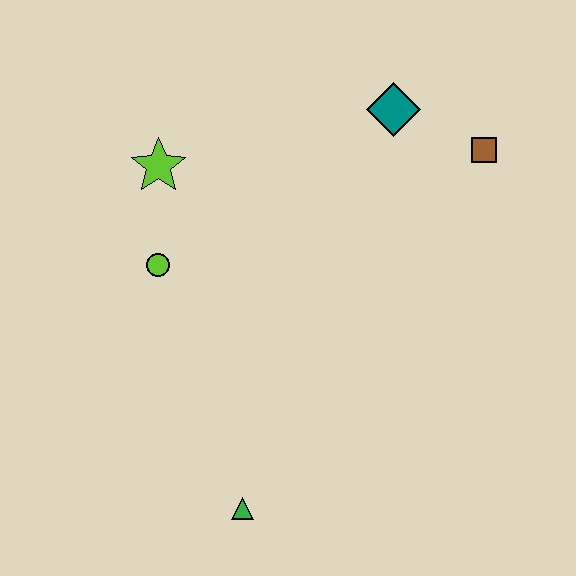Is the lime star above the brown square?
No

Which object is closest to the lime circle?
The lime star is closest to the lime circle.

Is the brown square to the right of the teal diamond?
Yes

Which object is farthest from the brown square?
The green triangle is farthest from the brown square.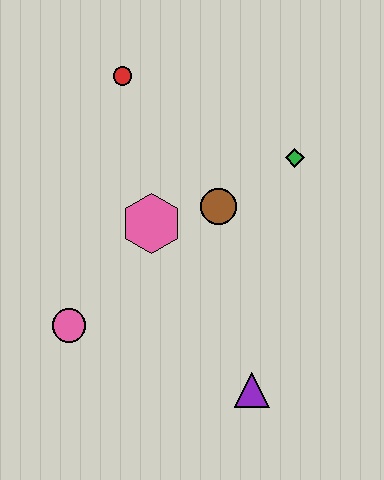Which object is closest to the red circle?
The pink hexagon is closest to the red circle.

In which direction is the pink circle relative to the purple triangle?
The pink circle is to the left of the purple triangle.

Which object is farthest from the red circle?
The purple triangle is farthest from the red circle.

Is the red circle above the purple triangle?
Yes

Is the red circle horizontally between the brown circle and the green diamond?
No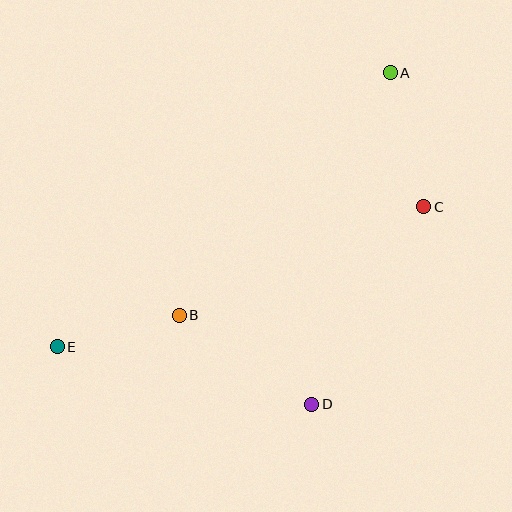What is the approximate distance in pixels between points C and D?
The distance between C and D is approximately 227 pixels.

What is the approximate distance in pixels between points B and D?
The distance between B and D is approximately 159 pixels.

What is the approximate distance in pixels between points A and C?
The distance between A and C is approximately 138 pixels.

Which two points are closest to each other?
Points B and E are closest to each other.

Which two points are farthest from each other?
Points A and E are farthest from each other.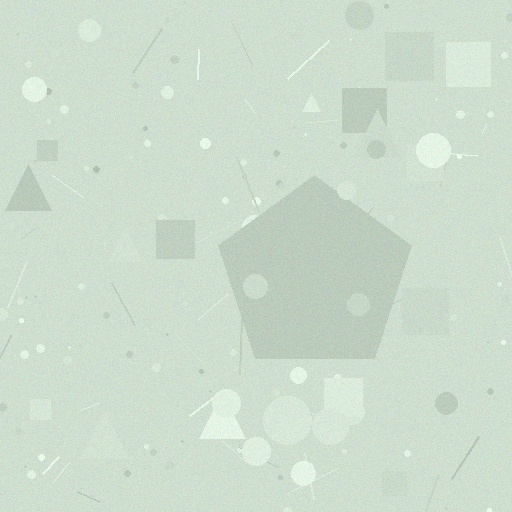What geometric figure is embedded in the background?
A pentagon is embedded in the background.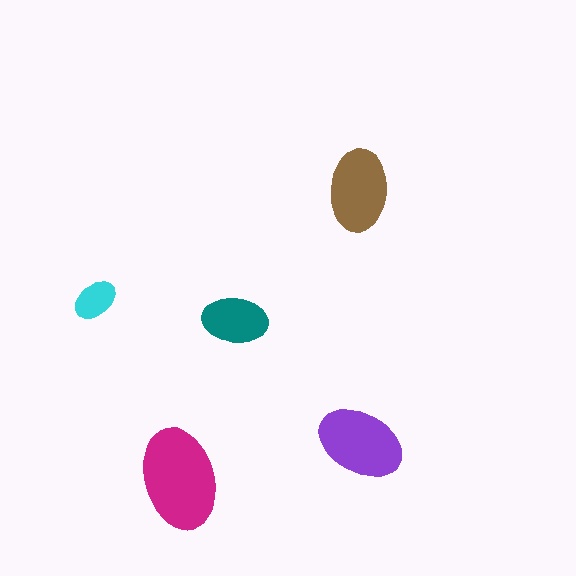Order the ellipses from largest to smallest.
the magenta one, the purple one, the brown one, the teal one, the cyan one.